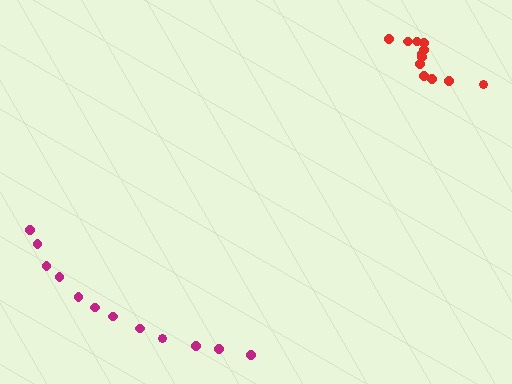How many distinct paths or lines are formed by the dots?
There are 2 distinct paths.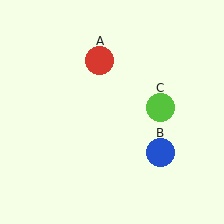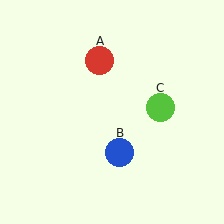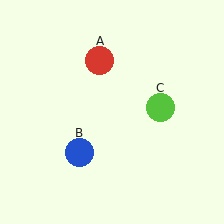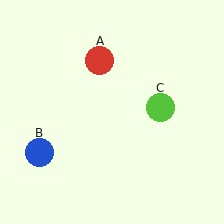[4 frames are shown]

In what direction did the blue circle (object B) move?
The blue circle (object B) moved left.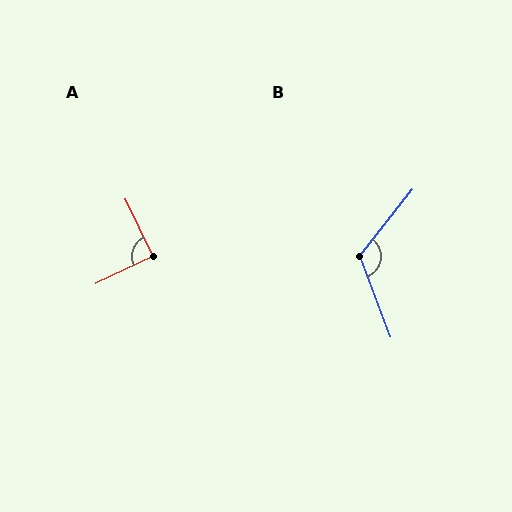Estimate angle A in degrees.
Approximately 90 degrees.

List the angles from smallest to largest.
A (90°), B (120°).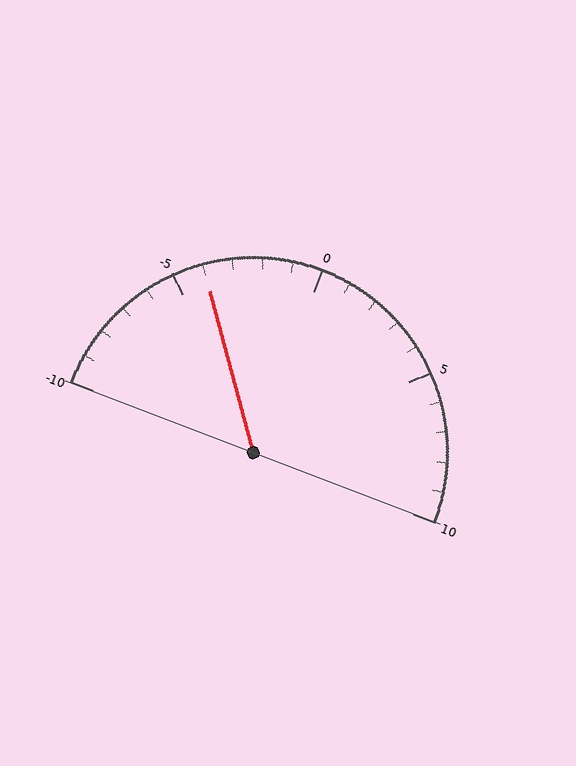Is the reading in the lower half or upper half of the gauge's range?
The reading is in the lower half of the range (-10 to 10).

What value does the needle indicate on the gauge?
The needle indicates approximately -4.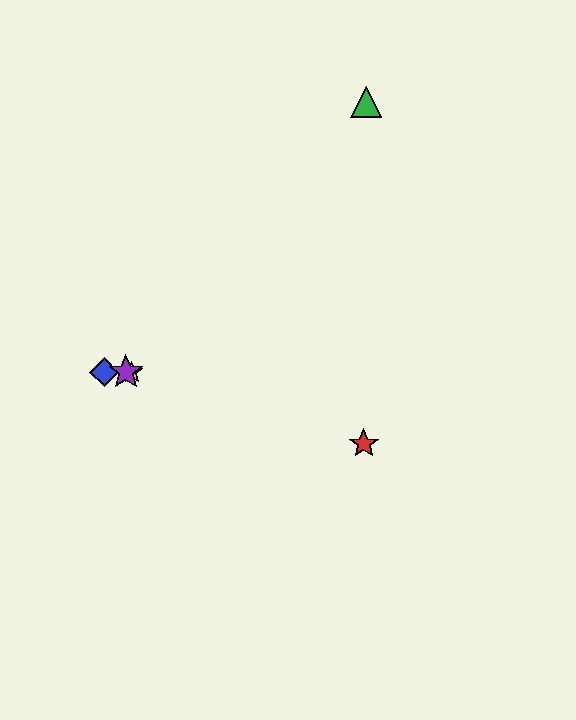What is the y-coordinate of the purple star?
The purple star is at y≈372.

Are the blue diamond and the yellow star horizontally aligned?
Yes, both are at y≈372.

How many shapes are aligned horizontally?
3 shapes (the blue diamond, the yellow star, the purple star) are aligned horizontally.